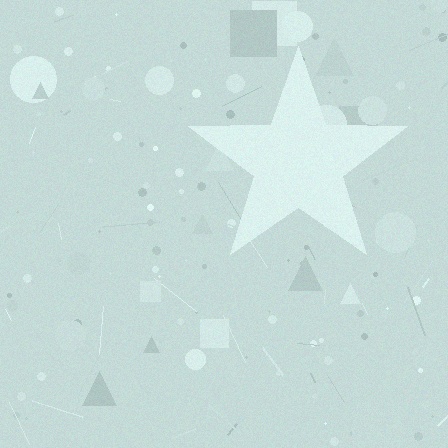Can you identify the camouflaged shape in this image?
The camouflaged shape is a star.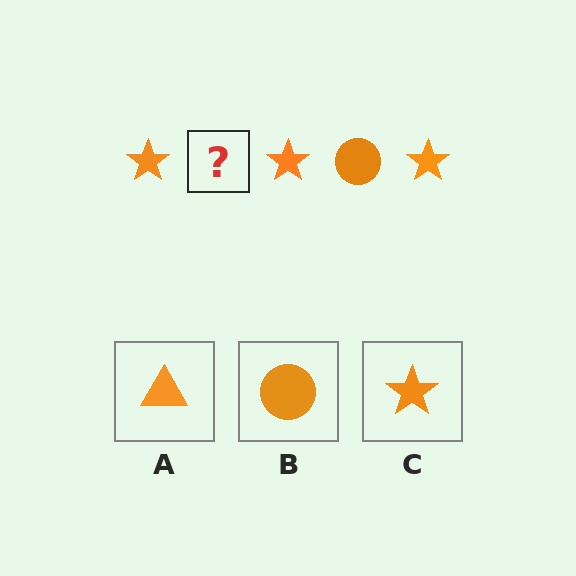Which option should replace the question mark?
Option B.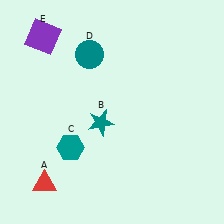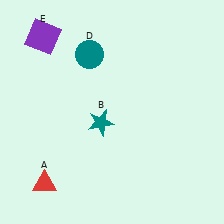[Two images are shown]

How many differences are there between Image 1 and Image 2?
There is 1 difference between the two images.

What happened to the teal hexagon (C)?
The teal hexagon (C) was removed in Image 2. It was in the bottom-left area of Image 1.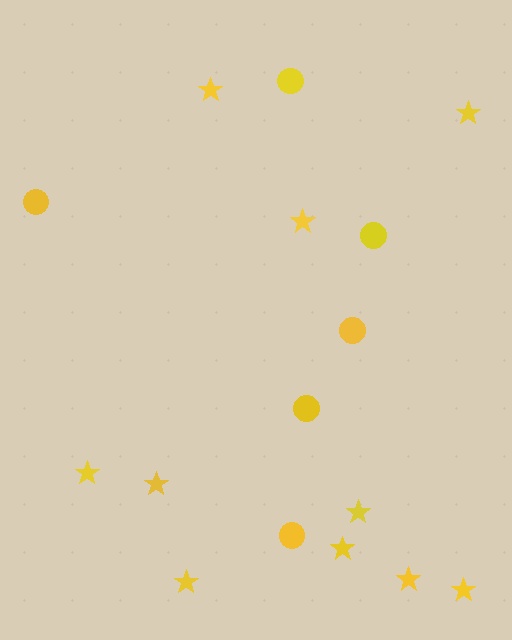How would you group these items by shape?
There are 2 groups: one group of circles (6) and one group of stars (10).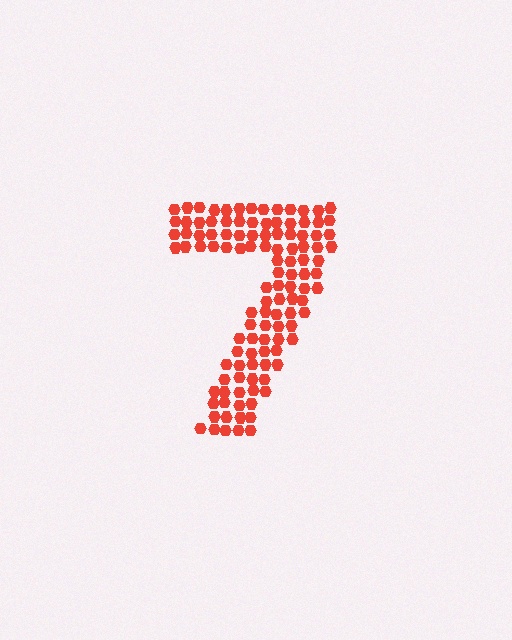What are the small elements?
The small elements are hexagons.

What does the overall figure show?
The overall figure shows the digit 7.